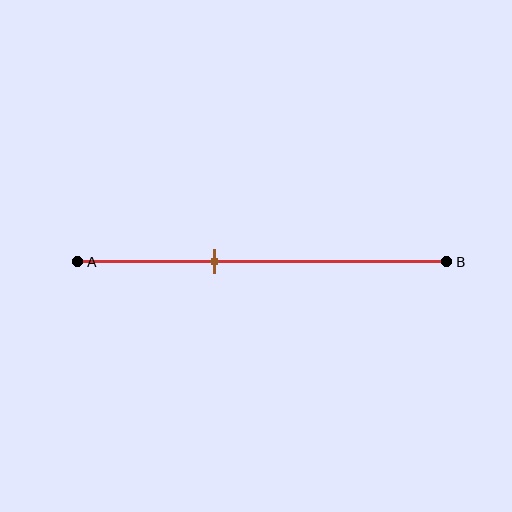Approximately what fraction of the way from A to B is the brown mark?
The brown mark is approximately 35% of the way from A to B.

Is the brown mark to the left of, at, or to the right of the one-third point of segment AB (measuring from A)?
The brown mark is to the right of the one-third point of segment AB.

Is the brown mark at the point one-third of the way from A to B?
No, the mark is at about 35% from A, not at the 33% one-third point.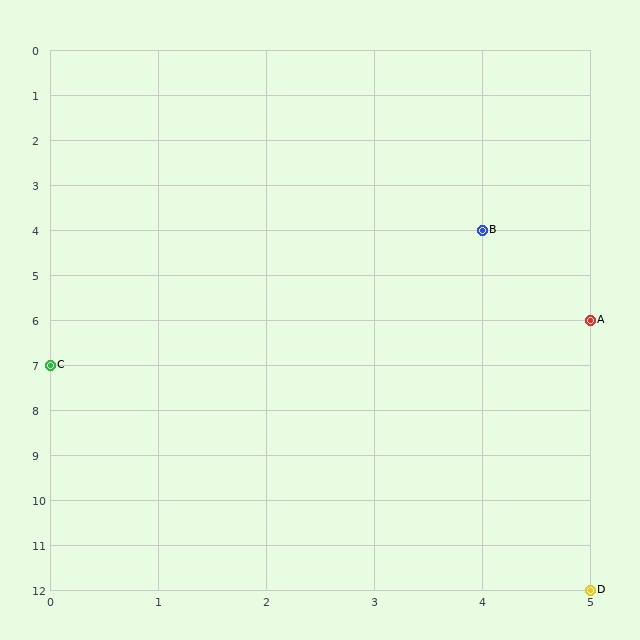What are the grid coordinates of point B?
Point B is at grid coordinates (4, 4).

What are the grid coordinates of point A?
Point A is at grid coordinates (5, 6).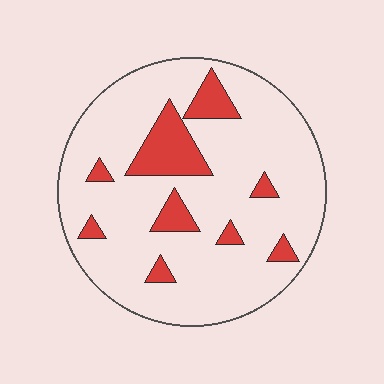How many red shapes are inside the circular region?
9.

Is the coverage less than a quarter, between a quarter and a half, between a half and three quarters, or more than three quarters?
Less than a quarter.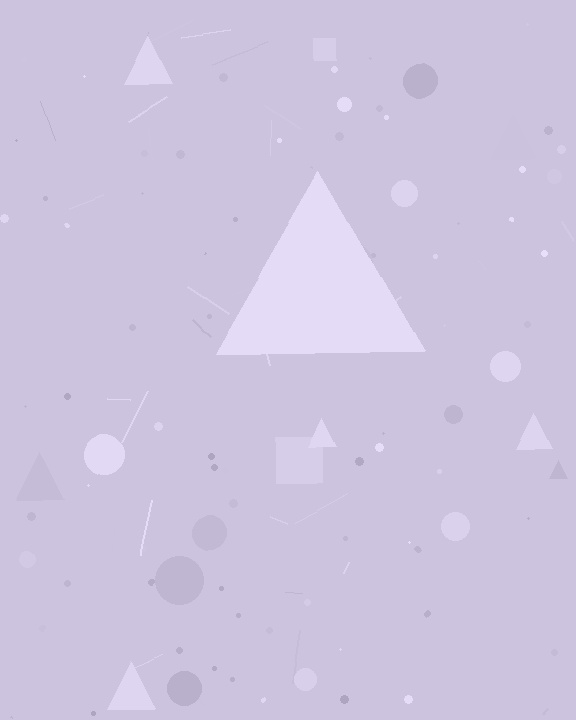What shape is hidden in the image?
A triangle is hidden in the image.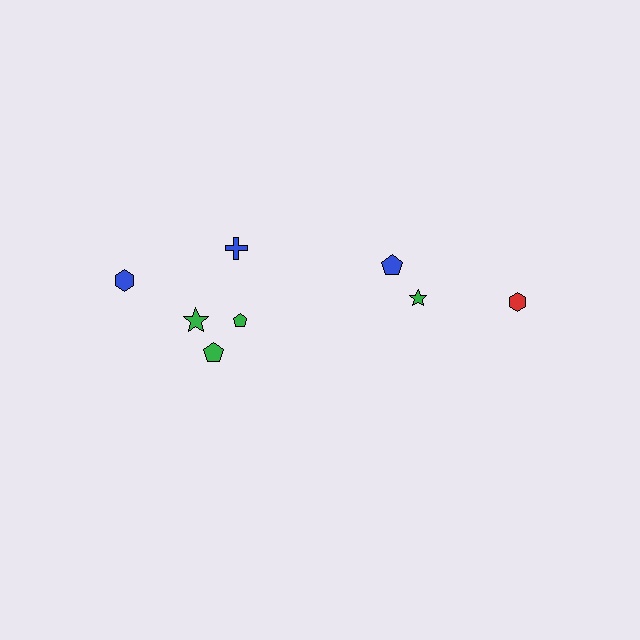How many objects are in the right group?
There are 3 objects.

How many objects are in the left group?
There are 5 objects.